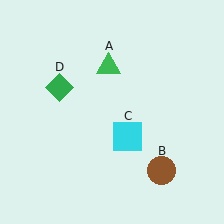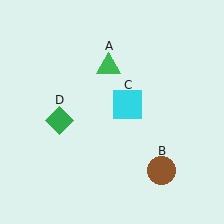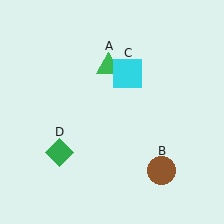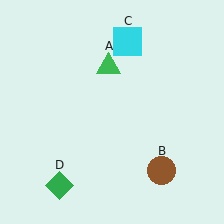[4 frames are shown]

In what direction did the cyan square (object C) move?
The cyan square (object C) moved up.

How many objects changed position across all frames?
2 objects changed position: cyan square (object C), green diamond (object D).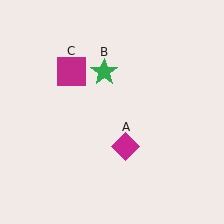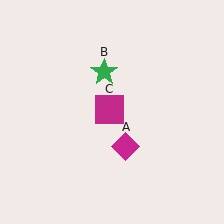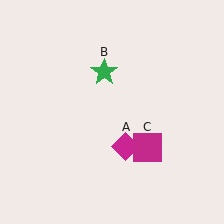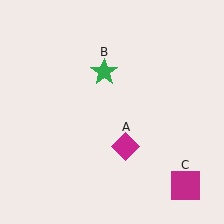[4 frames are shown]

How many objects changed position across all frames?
1 object changed position: magenta square (object C).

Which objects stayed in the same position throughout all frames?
Magenta diamond (object A) and green star (object B) remained stationary.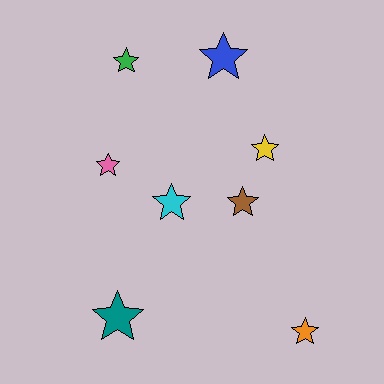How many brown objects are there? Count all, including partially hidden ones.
There is 1 brown object.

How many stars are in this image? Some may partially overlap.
There are 8 stars.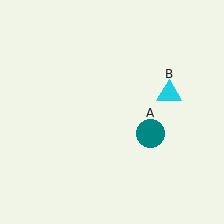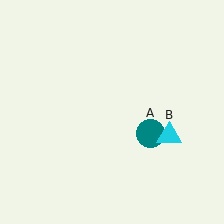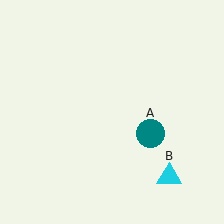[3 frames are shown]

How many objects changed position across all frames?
1 object changed position: cyan triangle (object B).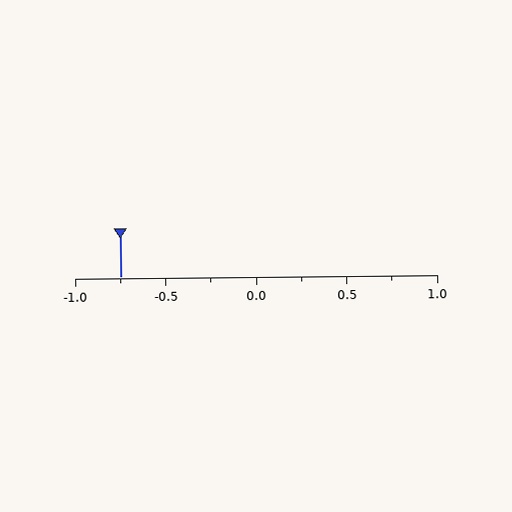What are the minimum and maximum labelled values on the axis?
The axis runs from -1.0 to 1.0.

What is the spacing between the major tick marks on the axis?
The major ticks are spaced 0.5 apart.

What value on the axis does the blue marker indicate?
The marker indicates approximately -0.75.